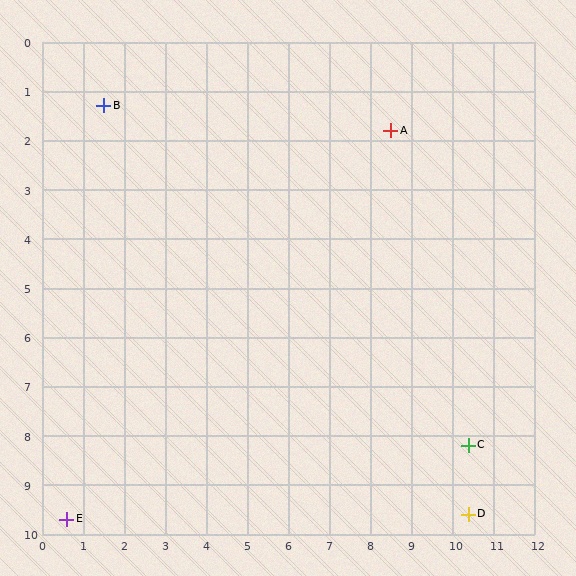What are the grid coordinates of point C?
Point C is at approximately (10.4, 8.2).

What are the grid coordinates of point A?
Point A is at approximately (8.5, 1.8).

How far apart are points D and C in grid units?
Points D and C are about 1.4 grid units apart.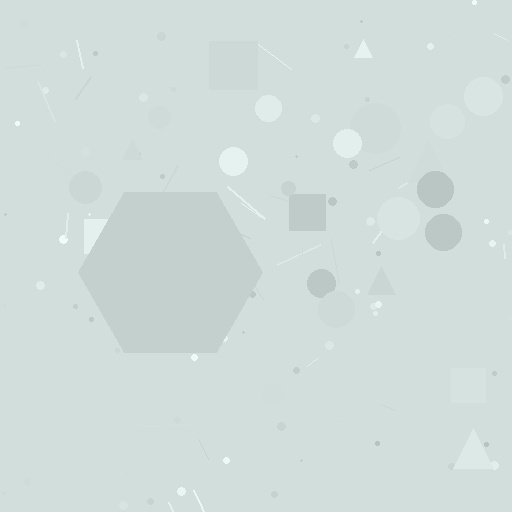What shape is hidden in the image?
A hexagon is hidden in the image.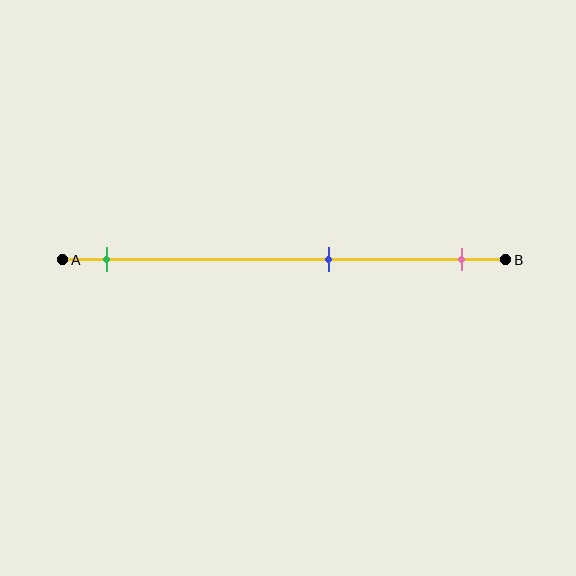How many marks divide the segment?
There are 3 marks dividing the segment.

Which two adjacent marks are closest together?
The blue and pink marks are the closest adjacent pair.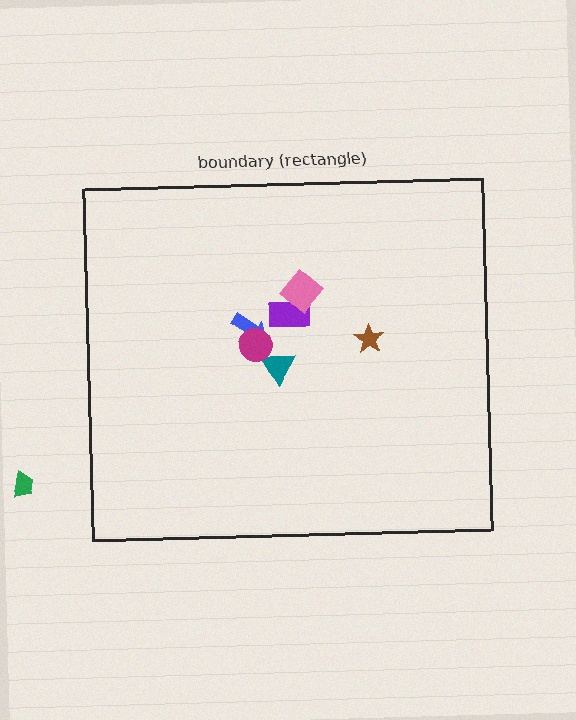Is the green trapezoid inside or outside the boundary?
Outside.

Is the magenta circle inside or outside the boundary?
Inside.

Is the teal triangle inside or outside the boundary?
Inside.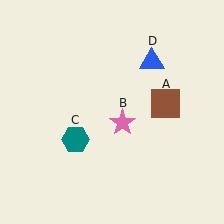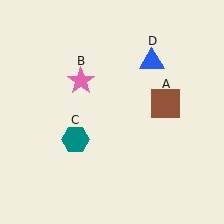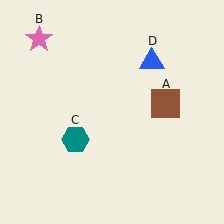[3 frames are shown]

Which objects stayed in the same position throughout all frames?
Brown square (object A) and teal hexagon (object C) and blue triangle (object D) remained stationary.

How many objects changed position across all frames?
1 object changed position: pink star (object B).